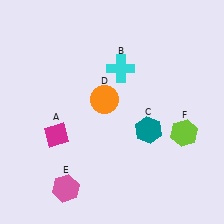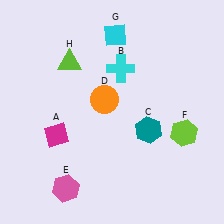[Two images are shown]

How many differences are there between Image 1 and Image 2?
There are 2 differences between the two images.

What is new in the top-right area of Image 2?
A cyan diamond (G) was added in the top-right area of Image 2.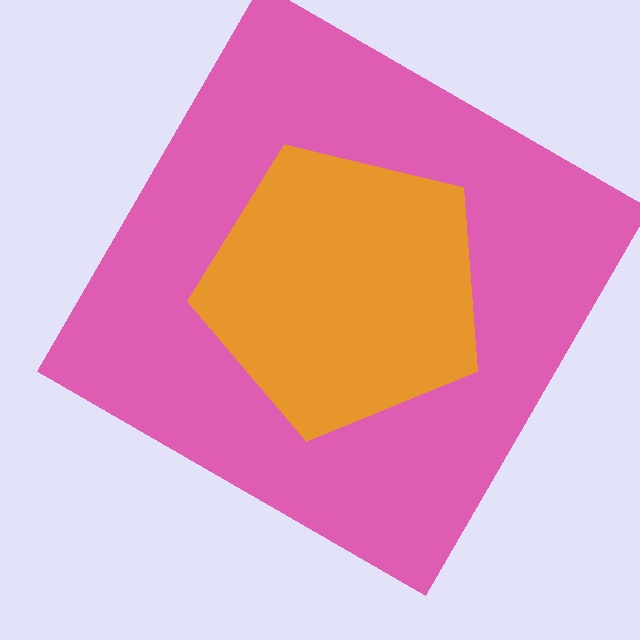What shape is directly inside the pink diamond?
The orange pentagon.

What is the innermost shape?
The orange pentagon.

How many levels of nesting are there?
2.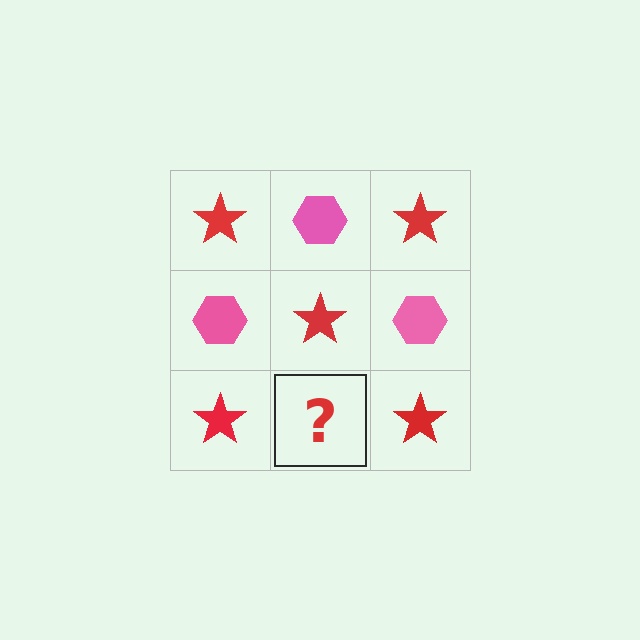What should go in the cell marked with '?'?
The missing cell should contain a pink hexagon.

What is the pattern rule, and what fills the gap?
The rule is that it alternates red star and pink hexagon in a checkerboard pattern. The gap should be filled with a pink hexagon.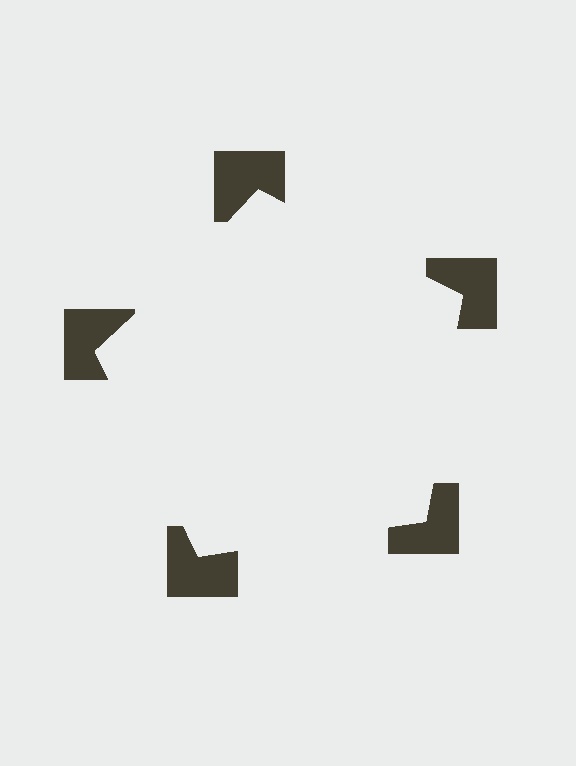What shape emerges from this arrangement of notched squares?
An illusory pentagon — its edges are inferred from the aligned wedge cuts in the notched squares, not physically drawn.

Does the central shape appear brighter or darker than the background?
It typically appears slightly brighter than the background, even though no actual brightness change is drawn.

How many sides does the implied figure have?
5 sides.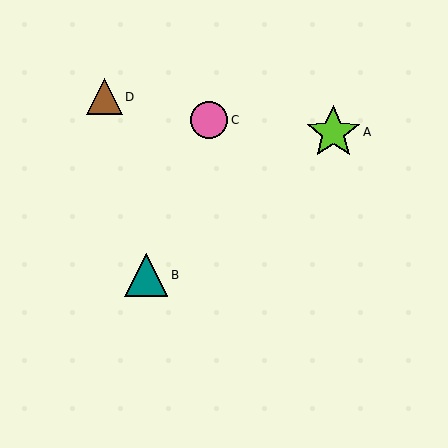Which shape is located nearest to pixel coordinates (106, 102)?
The brown triangle (labeled D) at (105, 97) is nearest to that location.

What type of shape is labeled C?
Shape C is a pink circle.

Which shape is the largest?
The lime star (labeled A) is the largest.